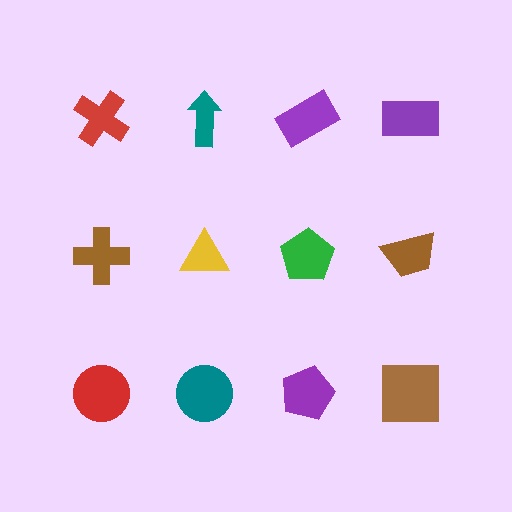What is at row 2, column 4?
A brown trapezoid.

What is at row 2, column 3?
A green pentagon.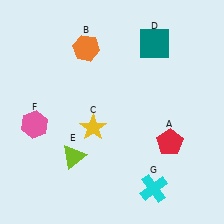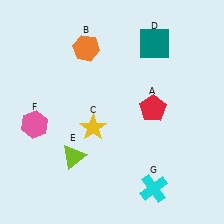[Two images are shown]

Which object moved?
The red pentagon (A) moved up.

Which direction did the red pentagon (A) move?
The red pentagon (A) moved up.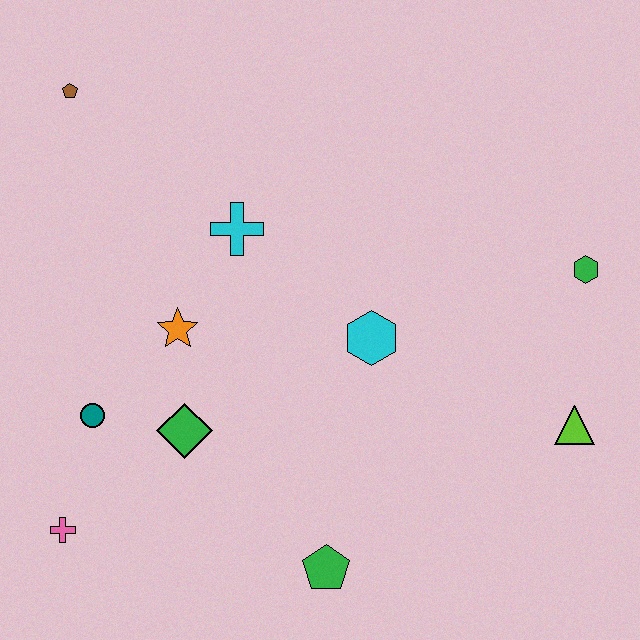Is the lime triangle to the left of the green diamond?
No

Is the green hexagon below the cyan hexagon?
No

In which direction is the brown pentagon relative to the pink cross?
The brown pentagon is above the pink cross.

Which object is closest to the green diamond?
The teal circle is closest to the green diamond.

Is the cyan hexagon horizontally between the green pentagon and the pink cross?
No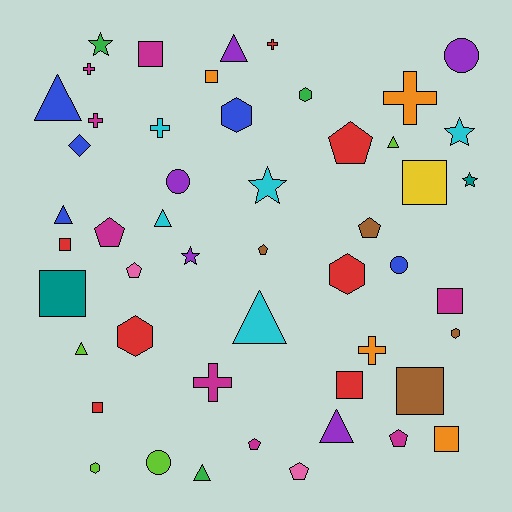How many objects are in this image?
There are 50 objects.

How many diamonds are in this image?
There is 1 diamond.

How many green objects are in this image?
There are 3 green objects.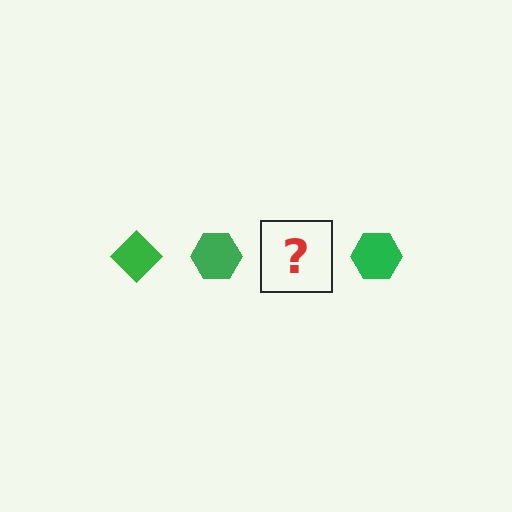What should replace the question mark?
The question mark should be replaced with a green diamond.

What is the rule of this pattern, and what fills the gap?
The rule is that the pattern cycles through diamond, hexagon shapes in green. The gap should be filled with a green diamond.